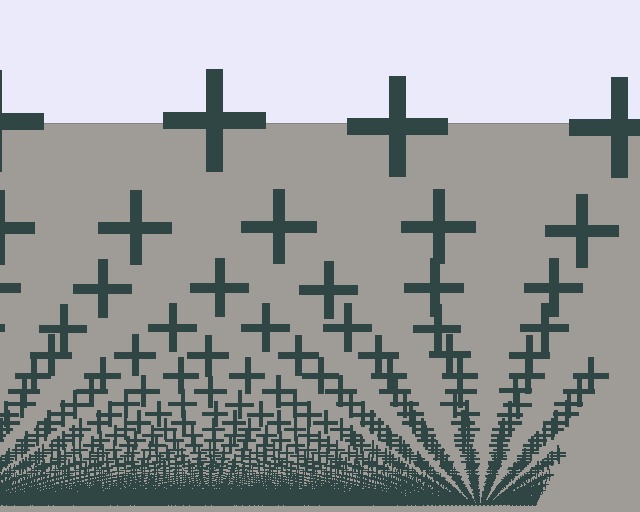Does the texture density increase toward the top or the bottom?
Density increases toward the bottom.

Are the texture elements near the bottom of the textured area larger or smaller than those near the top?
Smaller. The gradient is inverted — elements near the bottom are smaller and denser.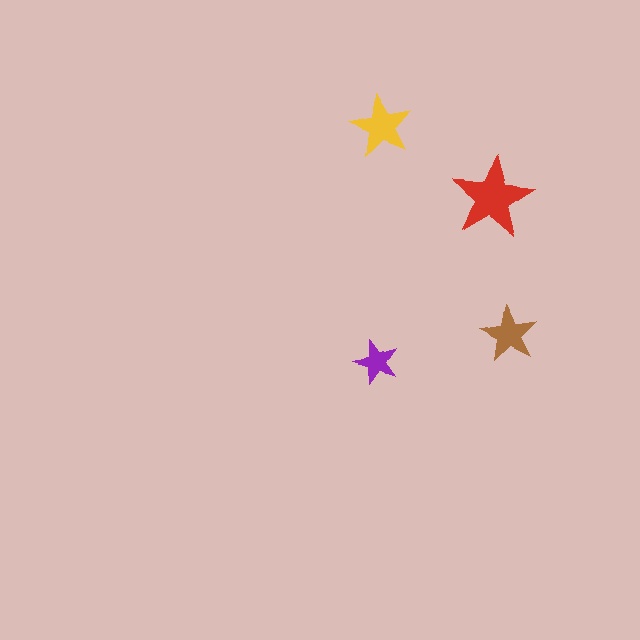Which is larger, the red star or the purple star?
The red one.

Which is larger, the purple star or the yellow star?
The yellow one.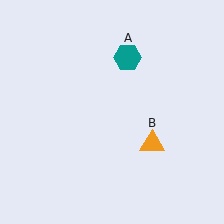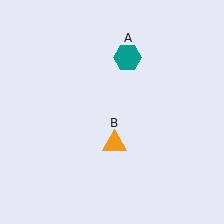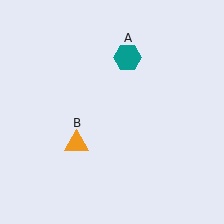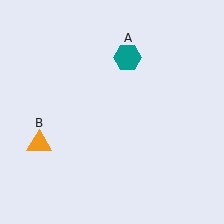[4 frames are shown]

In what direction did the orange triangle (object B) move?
The orange triangle (object B) moved left.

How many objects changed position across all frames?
1 object changed position: orange triangle (object B).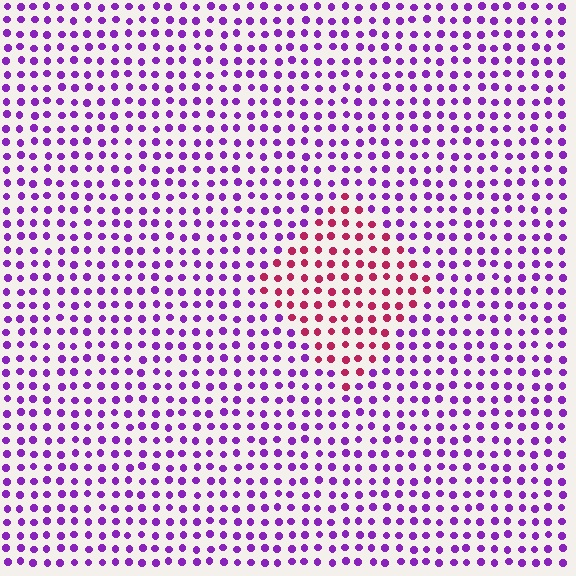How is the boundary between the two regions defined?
The boundary is defined purely by a slight shift in hue (about 57 degrees). Spacing, size, and orientation are identical on both sides.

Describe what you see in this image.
The image is filled with small purple elements in a uniform arrangement. A diamond-shaped region is visible where the elements are tinted to a slightly different hue, forming a subtle color boundary.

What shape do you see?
I see a diamond.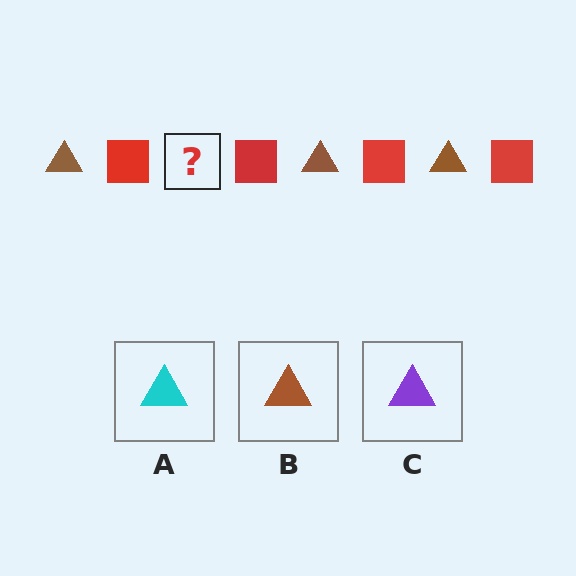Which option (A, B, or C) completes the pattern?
B.